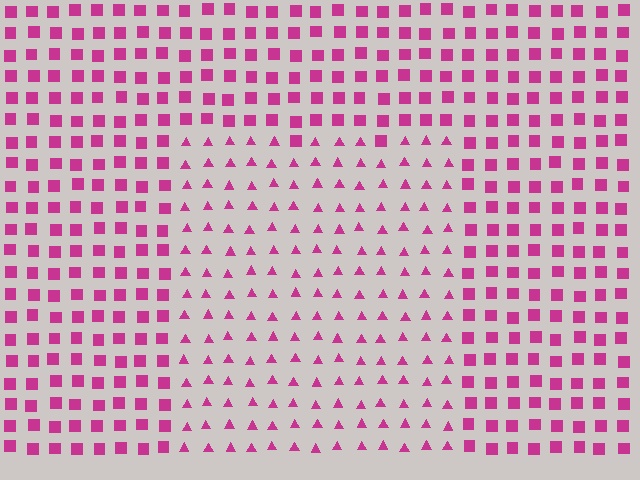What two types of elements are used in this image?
The image uses triangles inside the rectangle region and squares outside it.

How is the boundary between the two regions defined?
The boundary is defined by a change in element shape: triangles inside vs. squares outside. All elements share the same color and spacing.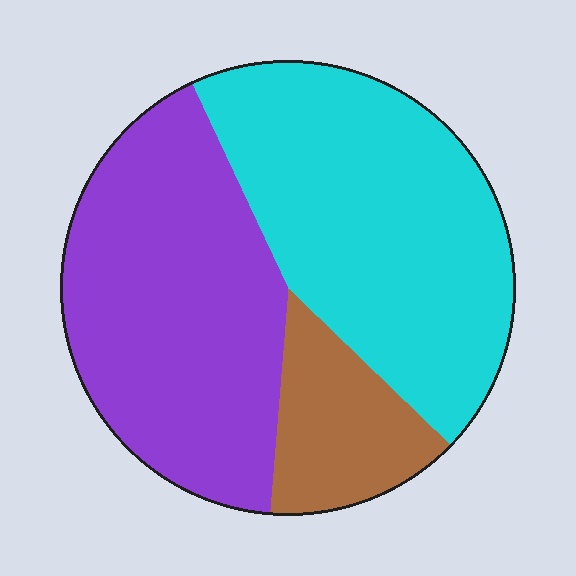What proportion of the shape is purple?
Purple covers 42% of the shape.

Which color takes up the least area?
Brown, at roughly 15%.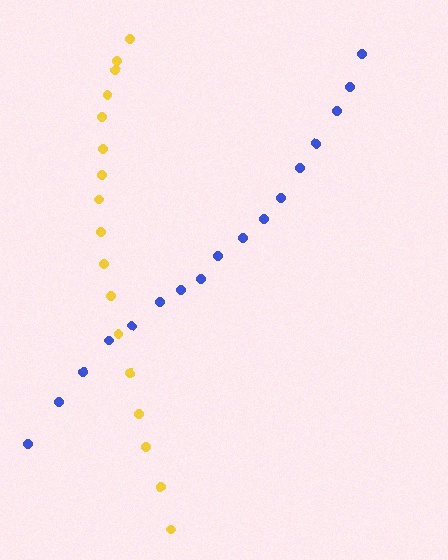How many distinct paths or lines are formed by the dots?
There are 2 distinct paths.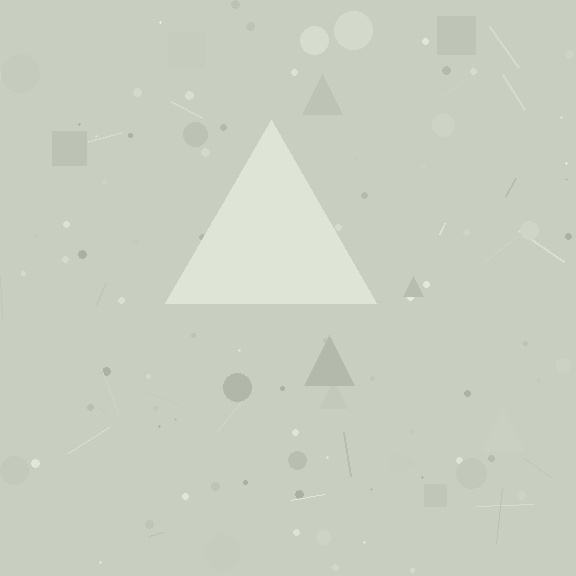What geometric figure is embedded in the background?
A triangle is embedded in the background.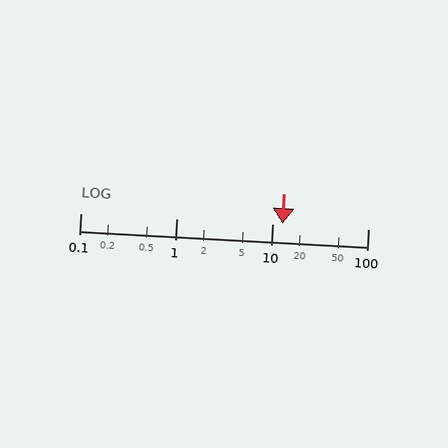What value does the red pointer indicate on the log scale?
The pointer indicates approximately 13.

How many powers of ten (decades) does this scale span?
The scale spans 3 decades, from 0.1 to 100.